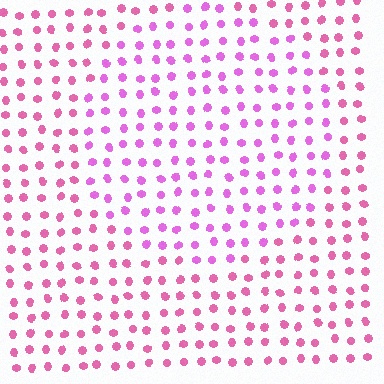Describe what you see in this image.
The image is filled with small pink elements in a uniform arrangement. A circle-shaped region is visible where the elements are tinted to a slightly different hue, forming a subtle color boundary.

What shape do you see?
I see a circle.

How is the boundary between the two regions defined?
The boundary is defined purely by a slight shift in hue (about 27 degrees). Spacing, size, and orientation are identical on both sides.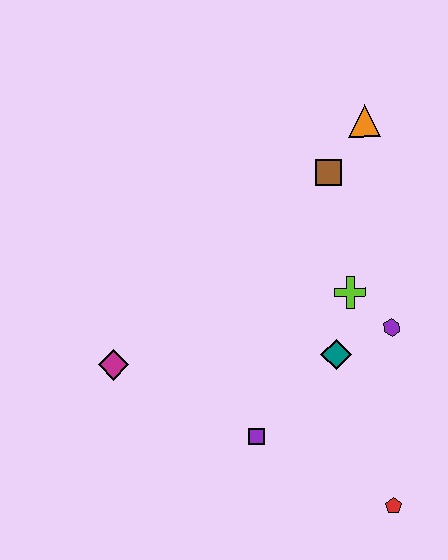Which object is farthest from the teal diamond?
The orange triangle is farthest from the teal diamond.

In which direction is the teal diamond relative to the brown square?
The teal diamond is below the brown square.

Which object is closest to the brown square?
The orange triangle is closest to the brown square.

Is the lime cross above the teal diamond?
Yes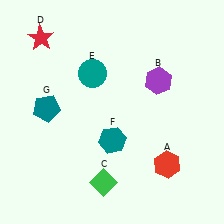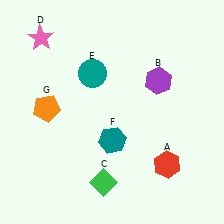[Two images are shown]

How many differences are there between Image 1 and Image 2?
There are 2 differences between the two images.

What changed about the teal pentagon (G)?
In Image 1, G is teal. In Image 2, it changed to orange.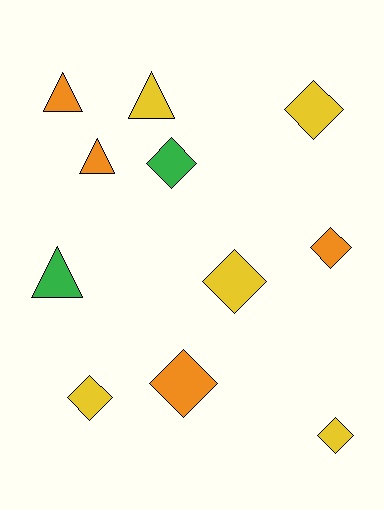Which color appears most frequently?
Yellow, with 5 objects.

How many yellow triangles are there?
There is 1 yellow triangle.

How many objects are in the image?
There are 11 objects.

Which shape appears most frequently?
Diamond, with 7 objects.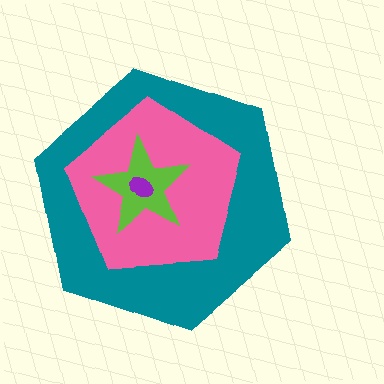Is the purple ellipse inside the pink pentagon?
Yes.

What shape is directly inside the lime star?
The purple ellipse.